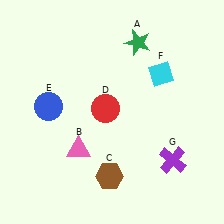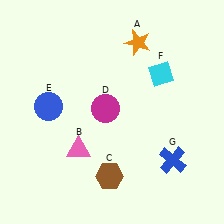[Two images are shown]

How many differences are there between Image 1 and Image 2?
There are 3 differences between the two images.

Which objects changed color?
A changed from green to orange. D changed from red to magenta. G changed from purple to blue.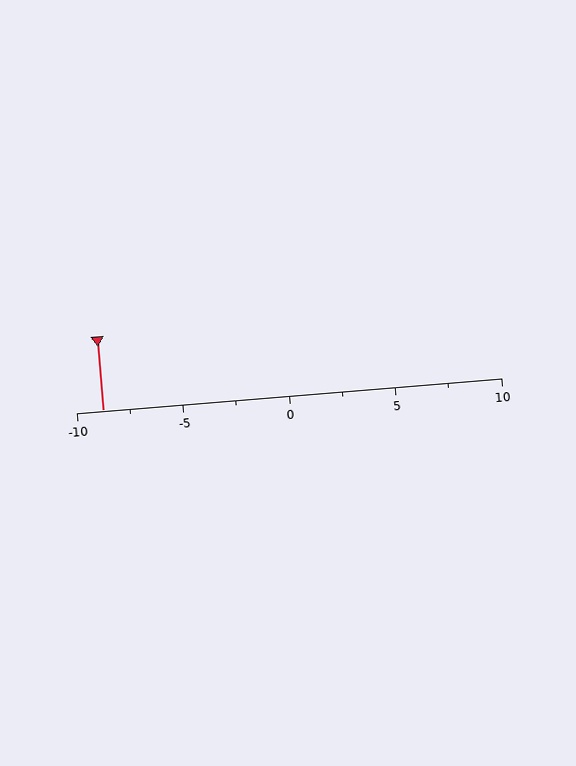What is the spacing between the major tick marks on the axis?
The major ticks are spaced 5 apart.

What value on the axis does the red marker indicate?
The marker indicates approximately -8.8.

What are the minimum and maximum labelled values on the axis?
The axis runs from -10 to 10.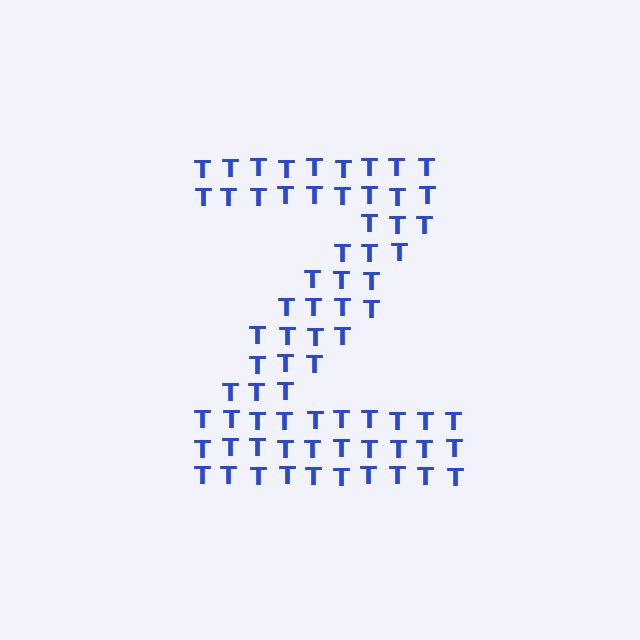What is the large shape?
The large shape is the letter Z.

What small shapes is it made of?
It is made of small letter T's.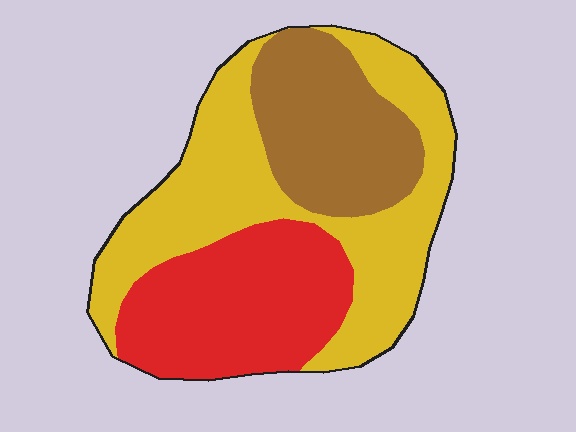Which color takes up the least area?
Brown, at roughly 25%.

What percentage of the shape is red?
Red covers 30% of the shape.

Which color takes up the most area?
Yellow, at roughly 45%.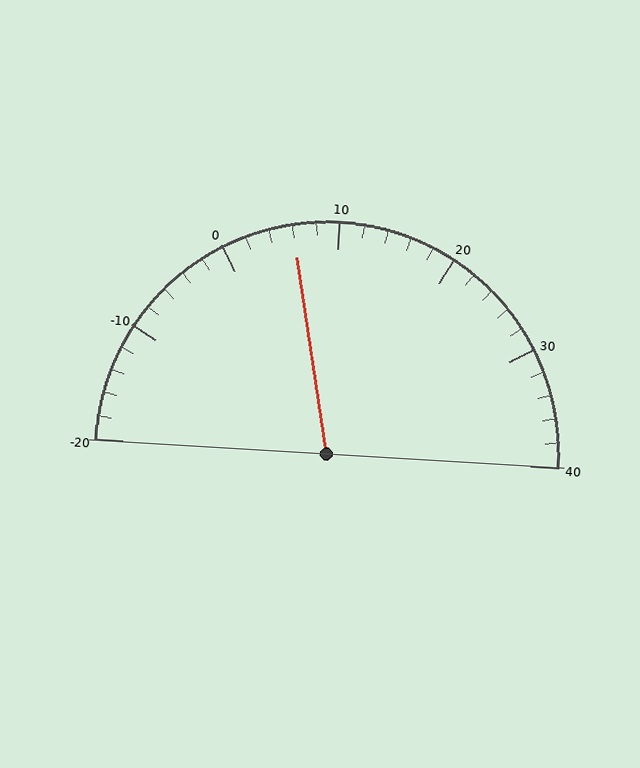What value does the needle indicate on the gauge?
The needle indicates approximately 6.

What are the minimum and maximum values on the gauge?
The gauge ranges from -20 to 40.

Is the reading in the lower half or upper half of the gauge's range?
The reading is in the lower half of the range (-20 to 40).